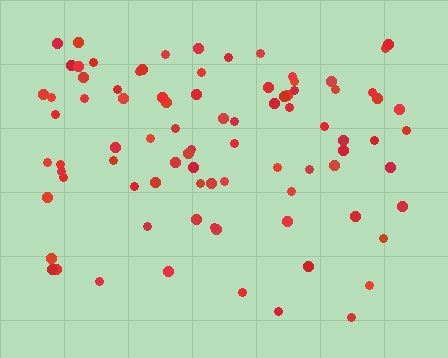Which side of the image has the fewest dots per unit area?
The bottom.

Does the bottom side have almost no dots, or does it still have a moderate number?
Still a moderate number, just noticeably fewer than the top.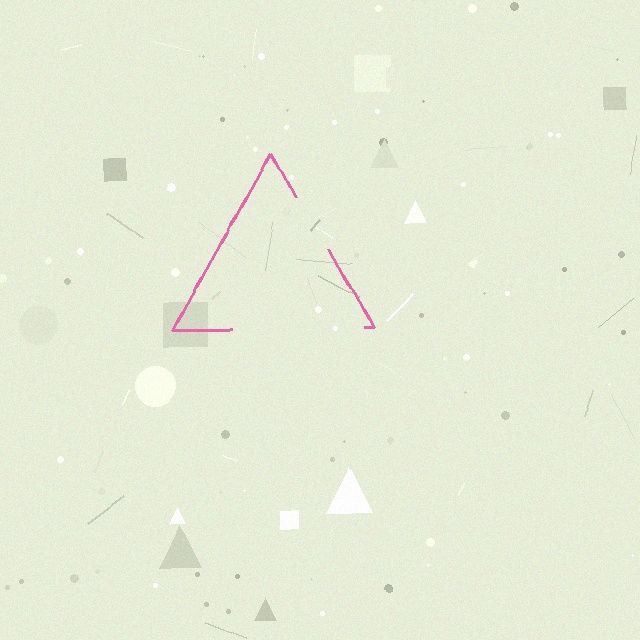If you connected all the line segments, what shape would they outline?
They would outline a triangle.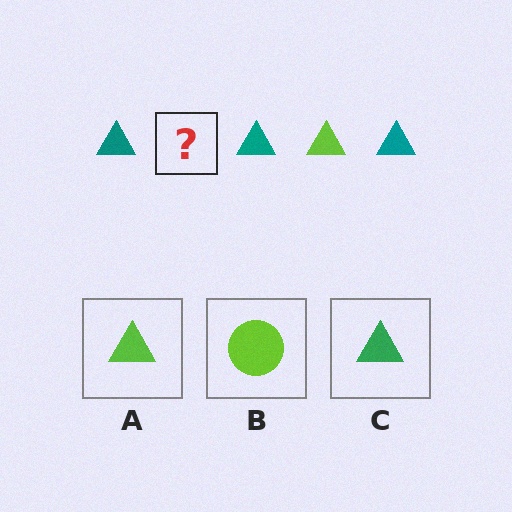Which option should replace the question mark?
Option A.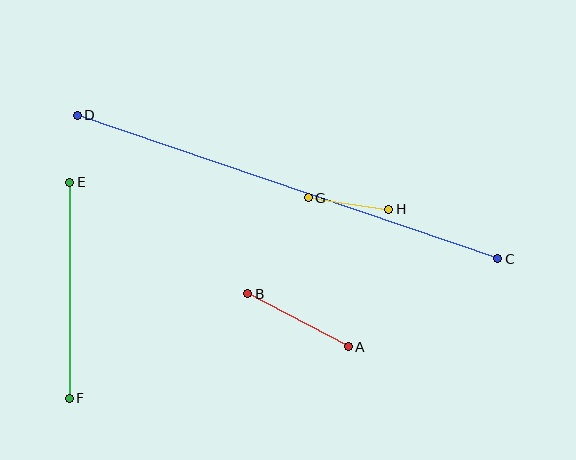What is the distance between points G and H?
The distance is approximately 81 pixels.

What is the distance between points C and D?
The distance is approximately 444 pixels.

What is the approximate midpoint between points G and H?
The midpoint is at approximately (349, 203) pixels.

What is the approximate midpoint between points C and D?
The midpoint is at approximately (287, 187) pixels.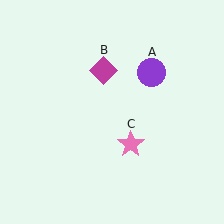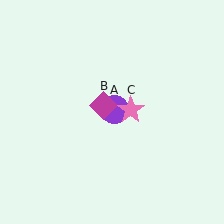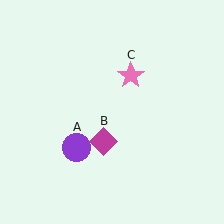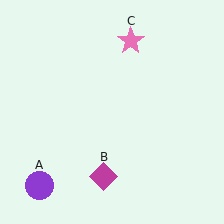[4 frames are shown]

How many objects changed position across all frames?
3 objects changed position: purple circle (object A), magenta diamond (object B), pink star (object C).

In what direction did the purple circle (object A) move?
The purple circle (object A) moved down and to the left.